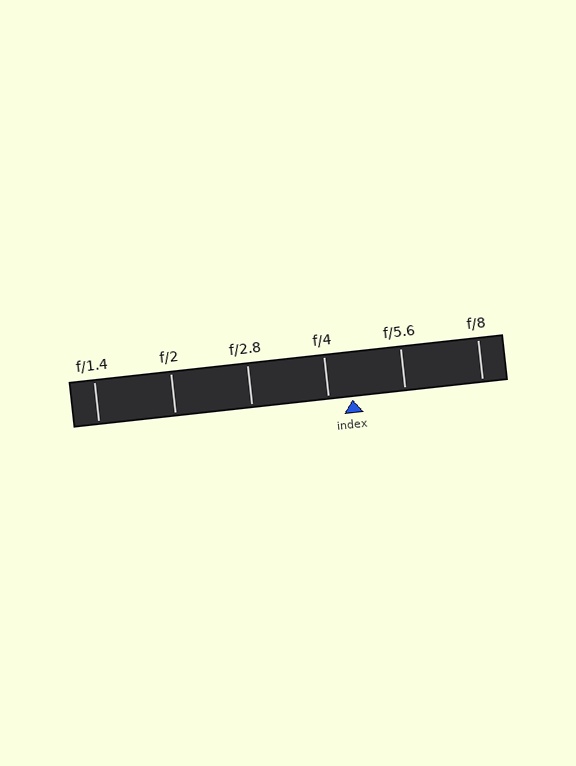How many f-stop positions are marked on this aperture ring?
There are 6 f-stop positions marked.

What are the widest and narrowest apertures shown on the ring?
The widest aperture shown is f/1.4 and the narrowest is f/8.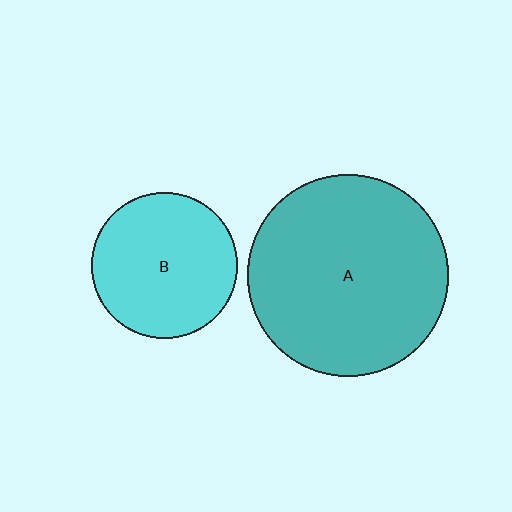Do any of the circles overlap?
No, none of the circles overlap.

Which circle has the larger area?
Circle A (teal).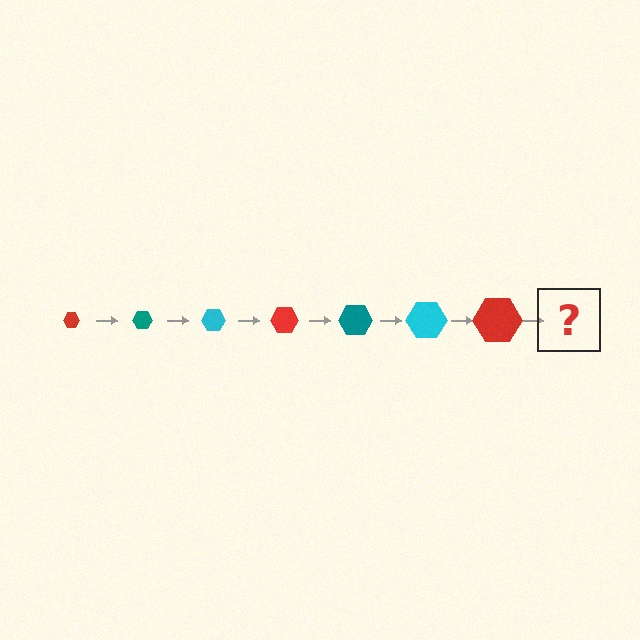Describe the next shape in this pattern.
It should be a teal hexagon, larger than the previous one.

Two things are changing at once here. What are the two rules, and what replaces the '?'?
The two rules are that the hexagon grows larger each step and the color cycles through red, teal, and cyan. The '?' should be a teal hexagon, larger than the previous one.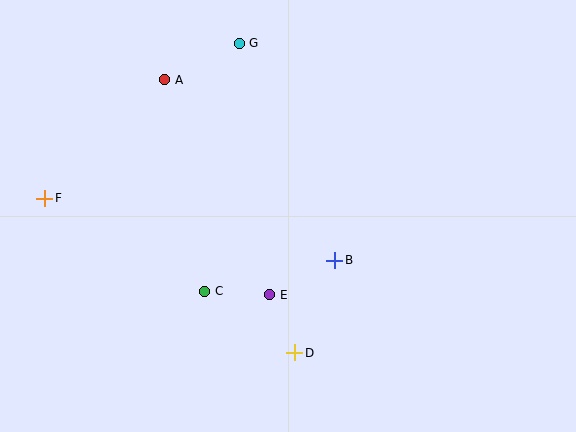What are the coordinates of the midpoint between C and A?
The midpoint between C and A is at (185, 185).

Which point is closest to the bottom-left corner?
Point F is closest to the bottom-left corner.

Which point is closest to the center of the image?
Point B at (335, 260) is closest to the center.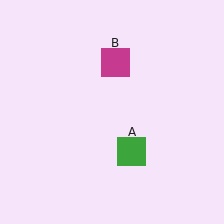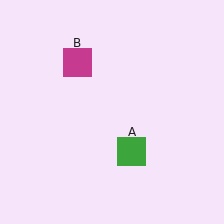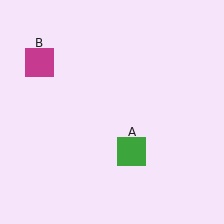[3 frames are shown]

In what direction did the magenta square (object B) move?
The magenta square (object B) moved left.